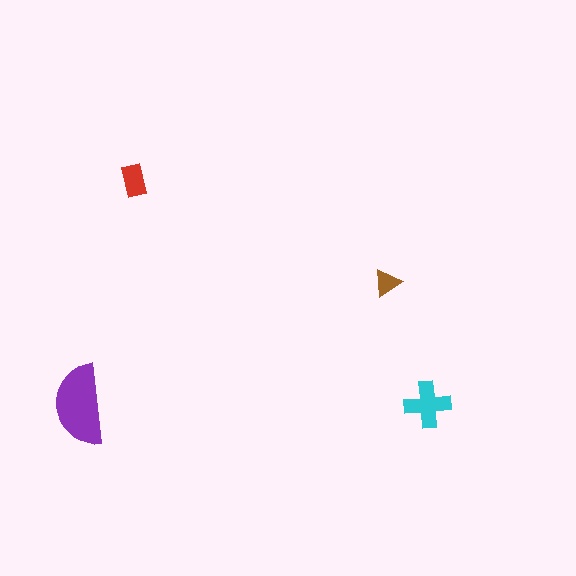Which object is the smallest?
The brown triangle.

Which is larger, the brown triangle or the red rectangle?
The red rectangle.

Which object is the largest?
The purple semicircle.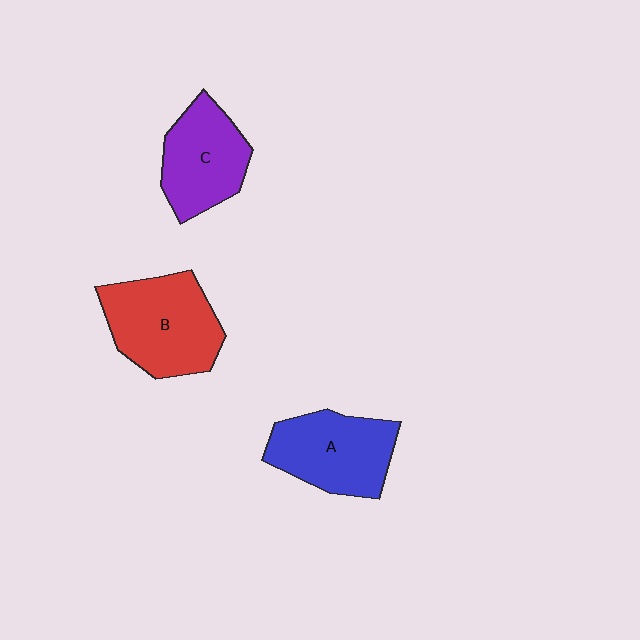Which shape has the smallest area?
Shape C (purple).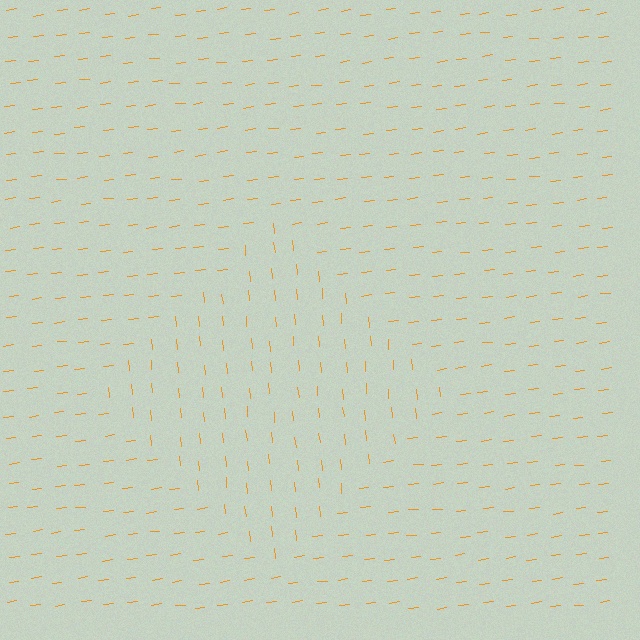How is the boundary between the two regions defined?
The boundary is defined purely by a change in line orientation (approximately 88 degrees difference). All lines are the same color and thickness.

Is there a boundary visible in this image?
Yes, there is a texture boundary formed by a change in line orientation.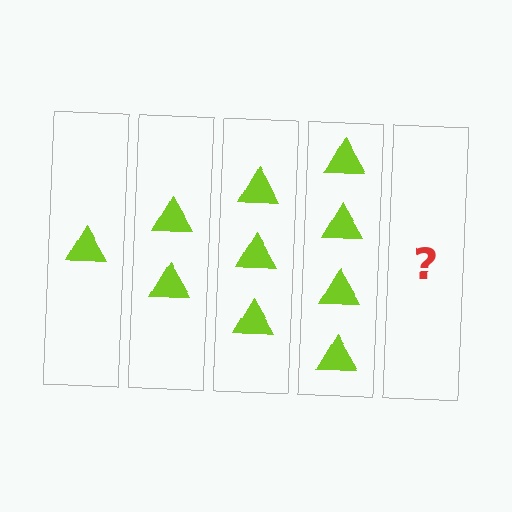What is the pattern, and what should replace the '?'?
The pattern is that each step adds one more triangle. The '?' should be 5 triangles.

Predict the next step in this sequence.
The next step is 5 triangles.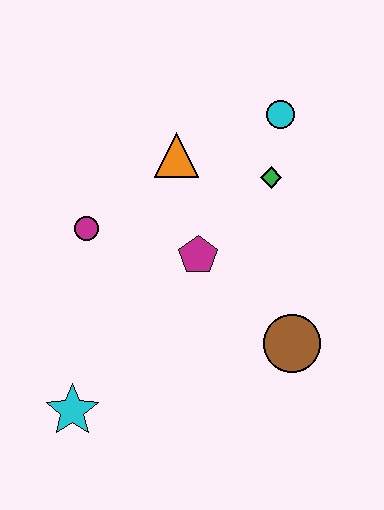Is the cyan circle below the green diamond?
No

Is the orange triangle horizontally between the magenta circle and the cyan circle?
Yes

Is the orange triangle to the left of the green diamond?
Yes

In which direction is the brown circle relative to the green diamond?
The brown circle is below the green diamond.